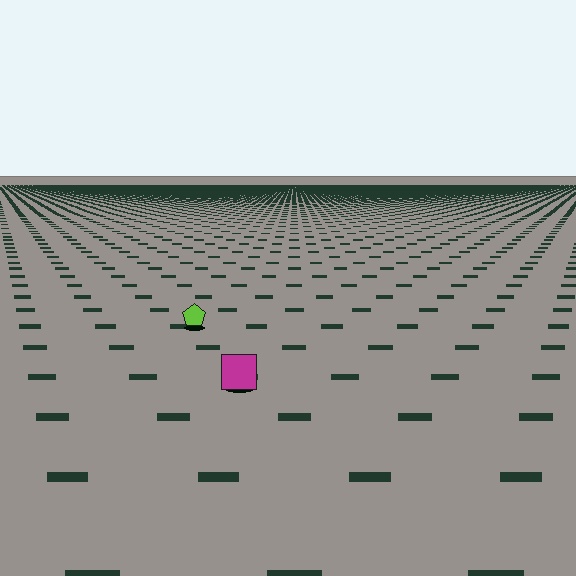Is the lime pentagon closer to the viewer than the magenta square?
No. The magenta square is closer — you can tell from the texture gradient: the ground texture is coarser near it.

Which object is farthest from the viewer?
The lime pentagon is farthest from the viewer. It appears smaller and the ground texture around it is denser.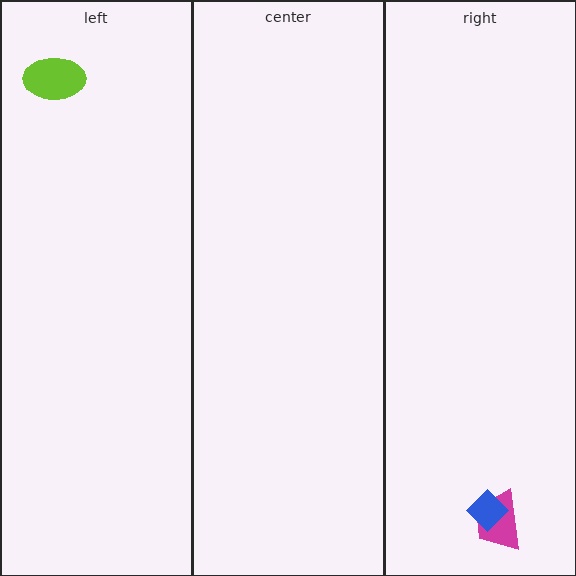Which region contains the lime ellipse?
The left region.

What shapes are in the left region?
The lime ellipse.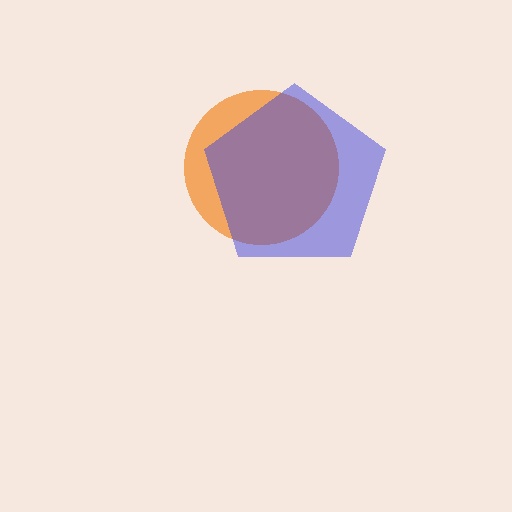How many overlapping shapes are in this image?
There are 2 overlapping shapes in the image.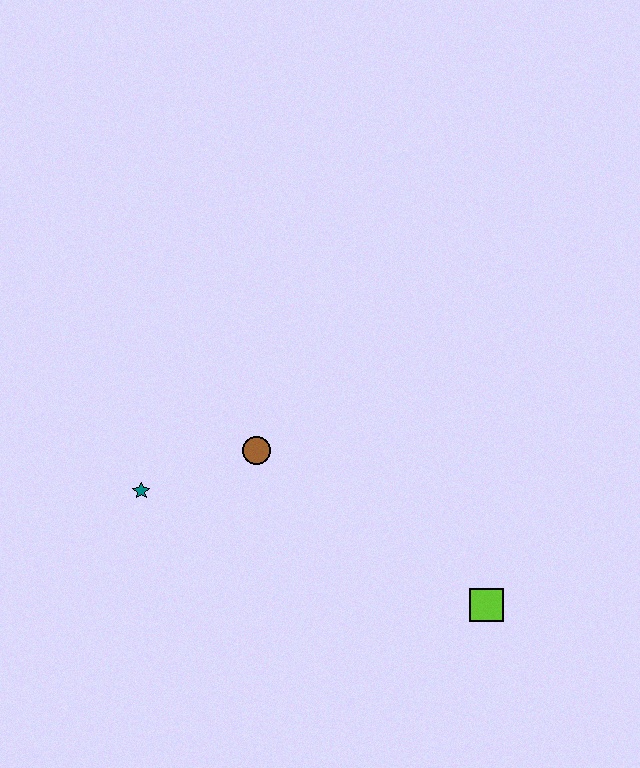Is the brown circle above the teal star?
Yes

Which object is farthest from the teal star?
The lime square is farthest from the teal star.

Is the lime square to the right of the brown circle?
Yes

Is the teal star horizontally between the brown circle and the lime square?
No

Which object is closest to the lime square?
The brown circle is closest to the lime square.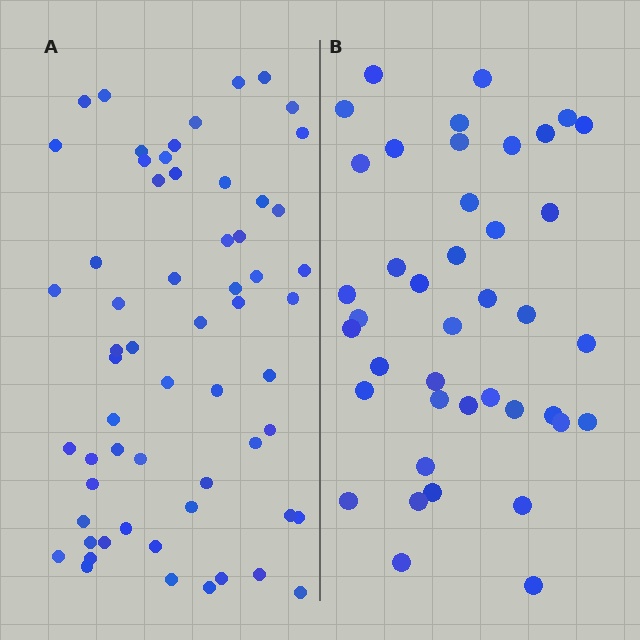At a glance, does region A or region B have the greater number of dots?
Region A (the left region) has more dots.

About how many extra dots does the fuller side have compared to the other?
Region A has approximately 20 more dots than region B.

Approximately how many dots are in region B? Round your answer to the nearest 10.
About 40 dots. (The exact count is 41, which rounds to 40.)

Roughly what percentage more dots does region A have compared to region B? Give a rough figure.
About 45% more.